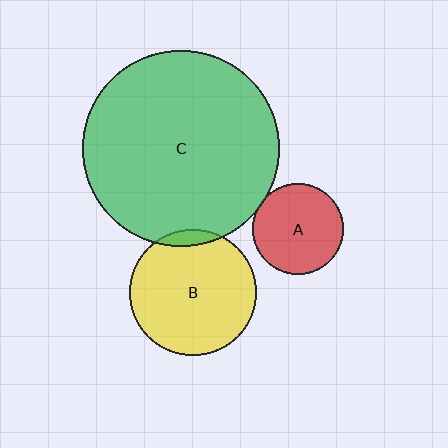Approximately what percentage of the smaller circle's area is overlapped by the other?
Approximately 5%.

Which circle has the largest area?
Circle C (green).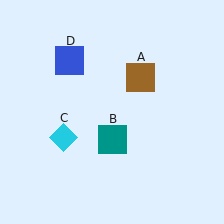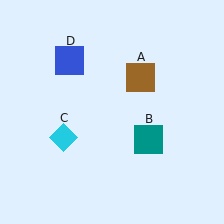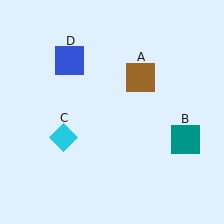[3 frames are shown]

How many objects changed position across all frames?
1 object changed position: teal square (object B).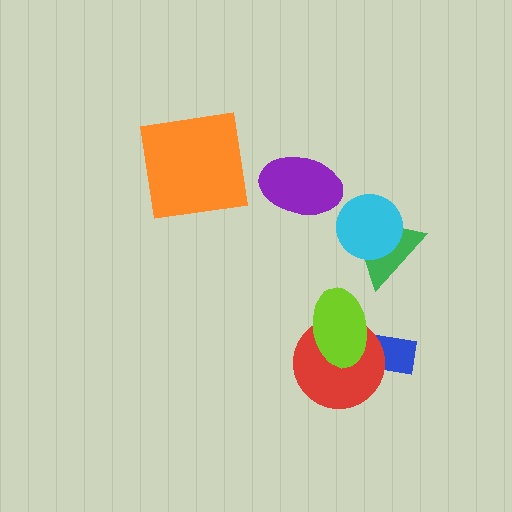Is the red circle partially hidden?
Yes, it is partially covered by another shape.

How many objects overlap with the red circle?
2 objects overlap with the red circle.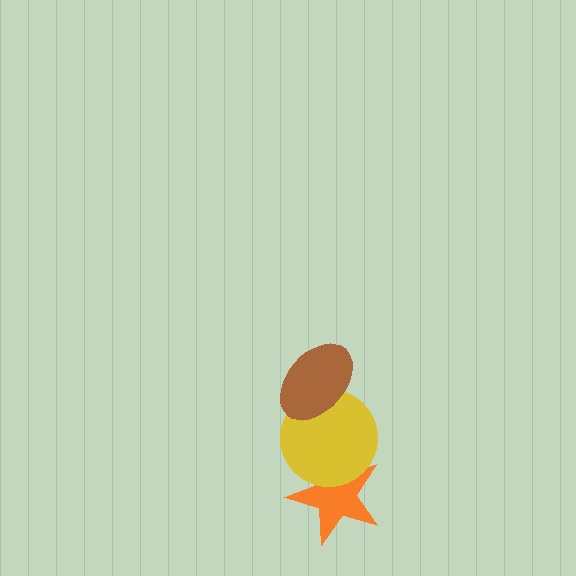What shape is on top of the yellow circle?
The brown ellipse is on top of the yellow circle.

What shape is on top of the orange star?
The yellow circle is on top of the orange star.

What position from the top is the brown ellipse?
The brown ellipse is 1st from the top.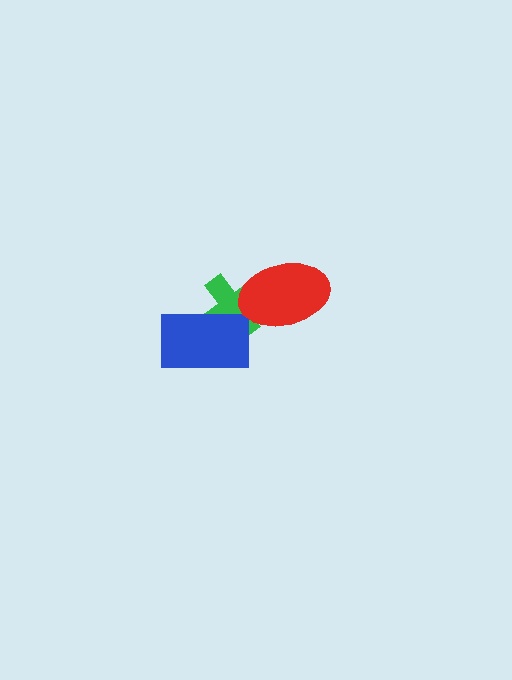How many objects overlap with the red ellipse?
1 object overlaps with the red ellipse.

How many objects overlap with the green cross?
2 objects overlap with the green cross.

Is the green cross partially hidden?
Yes, it is partially covered by another shape.